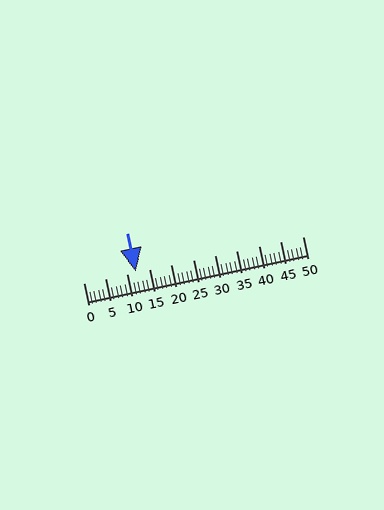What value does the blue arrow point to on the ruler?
The blue arrow points to approximately 12.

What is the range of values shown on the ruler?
The ruler shows values from 0 to 50.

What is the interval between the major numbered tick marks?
The major tick marks are spaced 5 units apart.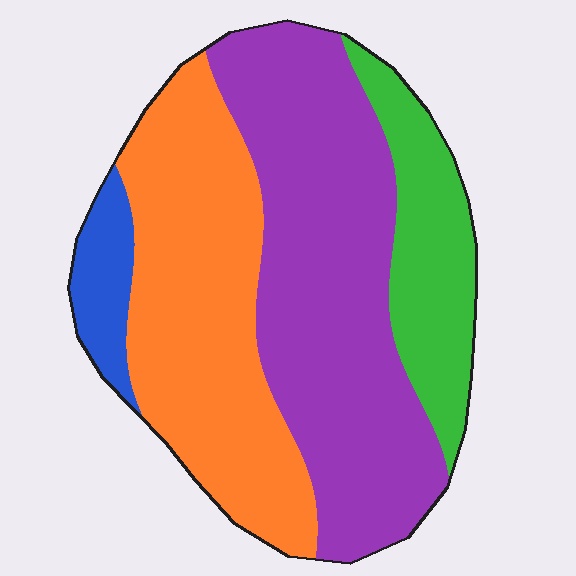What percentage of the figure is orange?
Orange takes up between a quarter and a half of the figure.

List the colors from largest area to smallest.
From largest to smallest: purple, orange, green, blue.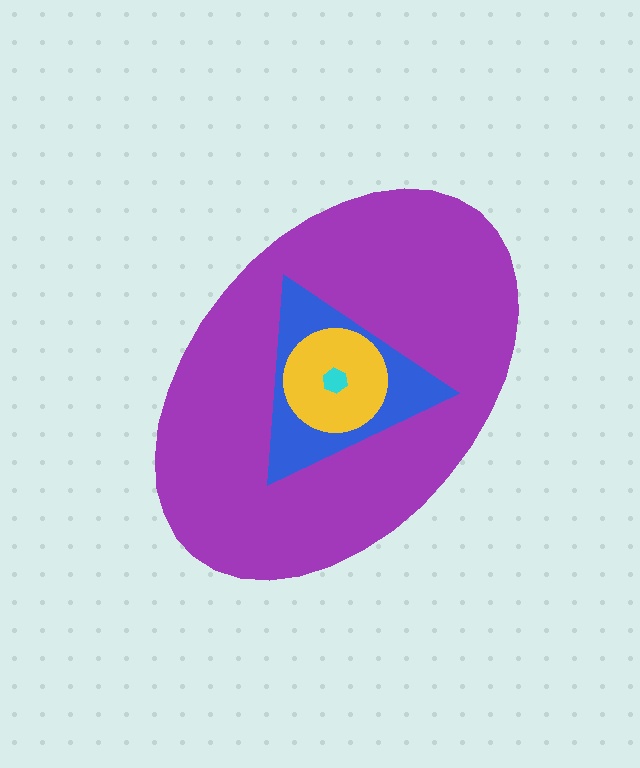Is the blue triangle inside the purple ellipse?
Yes.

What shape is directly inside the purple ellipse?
The blue triangle.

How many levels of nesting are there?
4.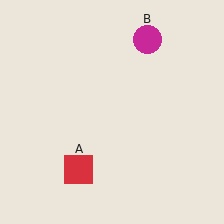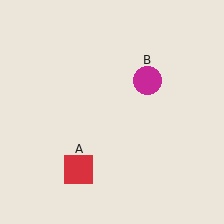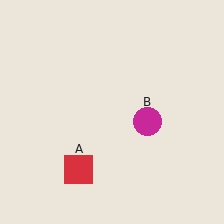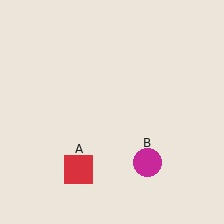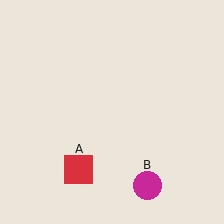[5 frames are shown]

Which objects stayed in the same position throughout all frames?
Red square (object A) remained stationary.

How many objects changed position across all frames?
1 object changed position: magenta circle (object B).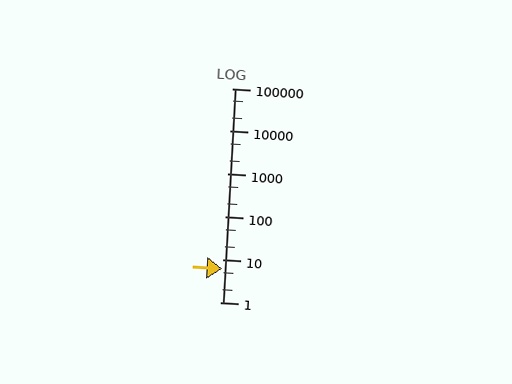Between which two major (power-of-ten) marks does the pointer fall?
The pointer is between 1 and 10.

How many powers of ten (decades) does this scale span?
The scale spans 5 decades, from 1 to 100000.